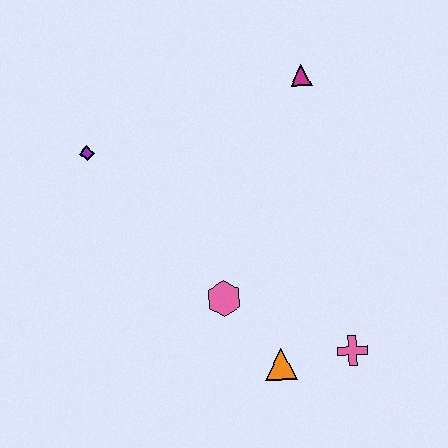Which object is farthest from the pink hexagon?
The magenta triangle is farthest from the pink hexagon.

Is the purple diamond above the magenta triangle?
No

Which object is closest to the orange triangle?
The pink cross is closest to the orange triangle.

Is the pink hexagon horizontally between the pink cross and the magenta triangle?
No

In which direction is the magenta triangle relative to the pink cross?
The magenta triangle is above the pink cross.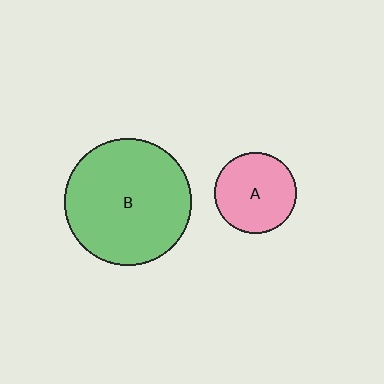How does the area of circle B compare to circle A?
Approximately 2.4 times.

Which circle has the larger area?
Circle B (green).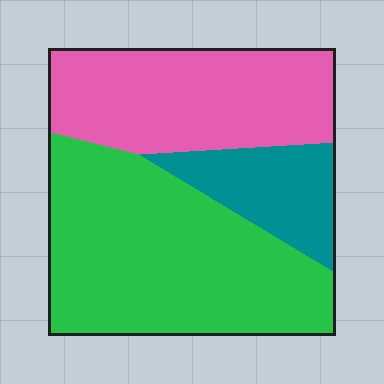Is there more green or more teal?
Green.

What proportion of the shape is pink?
Pink takes up about one third (1/3) of the shape.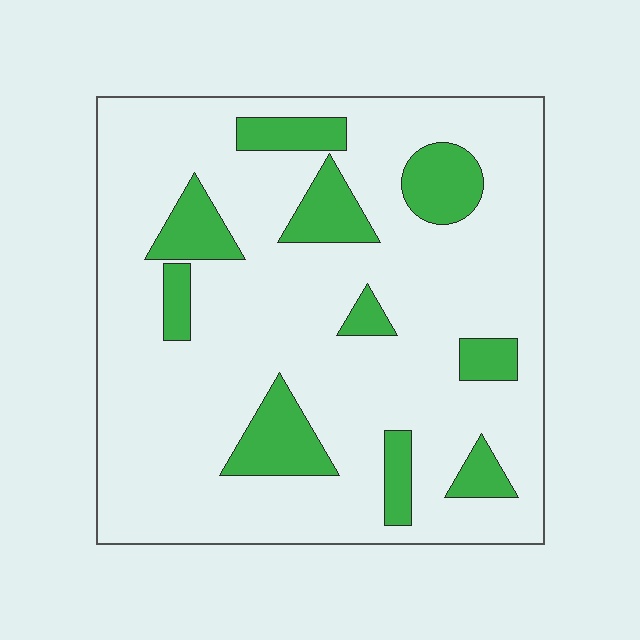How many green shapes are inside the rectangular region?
10.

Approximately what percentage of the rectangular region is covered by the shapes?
Approximately 20%.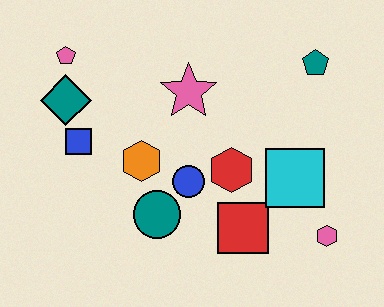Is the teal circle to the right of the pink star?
No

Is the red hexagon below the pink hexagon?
No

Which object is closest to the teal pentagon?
The cyan square is closest to the teal pentagon.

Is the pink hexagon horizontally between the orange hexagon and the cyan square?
No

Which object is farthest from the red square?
The pink pentagon is farthest from the red square.